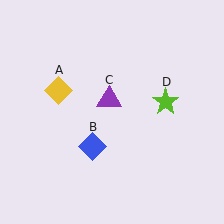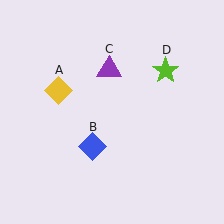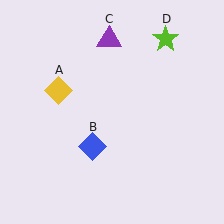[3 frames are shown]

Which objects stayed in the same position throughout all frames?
Yellow diamond (object A) and blue diamond (object B) remained stationary.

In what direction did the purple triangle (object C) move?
The purple triangle (object C) moved up.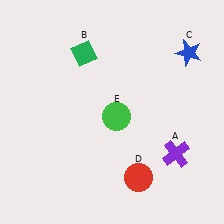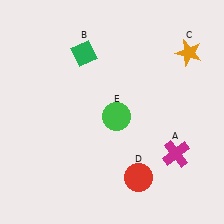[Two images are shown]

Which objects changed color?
A changed from purple to magenta. C changed from blue to orange.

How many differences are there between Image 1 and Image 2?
There are 2 differences between the two images.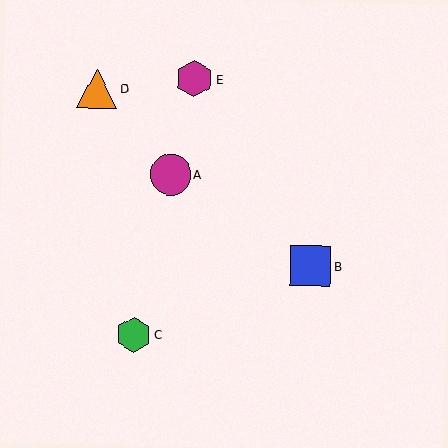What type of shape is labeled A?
Shape A is a magenta circle.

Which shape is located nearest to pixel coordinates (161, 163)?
The magenta circle (labeled A) at (170, 175) is nearest to that location.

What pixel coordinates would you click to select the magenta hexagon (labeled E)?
Click at (194, 79) to select the magenta hexagon E.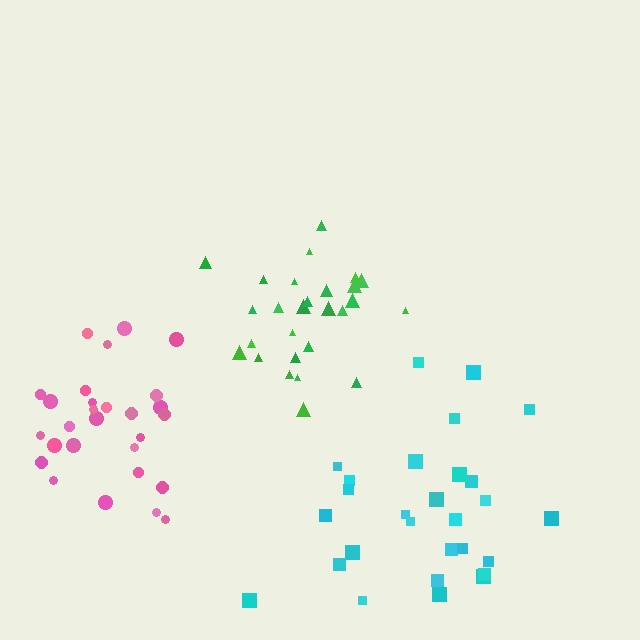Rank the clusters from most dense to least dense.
green, pink, cyan.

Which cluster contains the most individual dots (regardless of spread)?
Pink (28).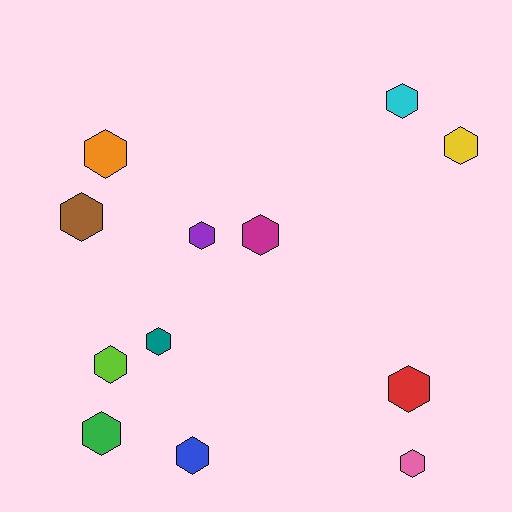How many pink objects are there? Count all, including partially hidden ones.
There is 1 pink object.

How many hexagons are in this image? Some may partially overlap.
There are 12 hexagons.